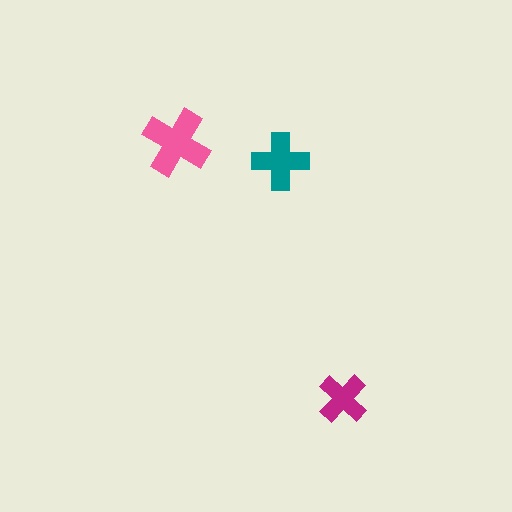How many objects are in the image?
There are 3 objects in the image.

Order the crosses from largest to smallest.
the pink one, the teal one, the magenta one.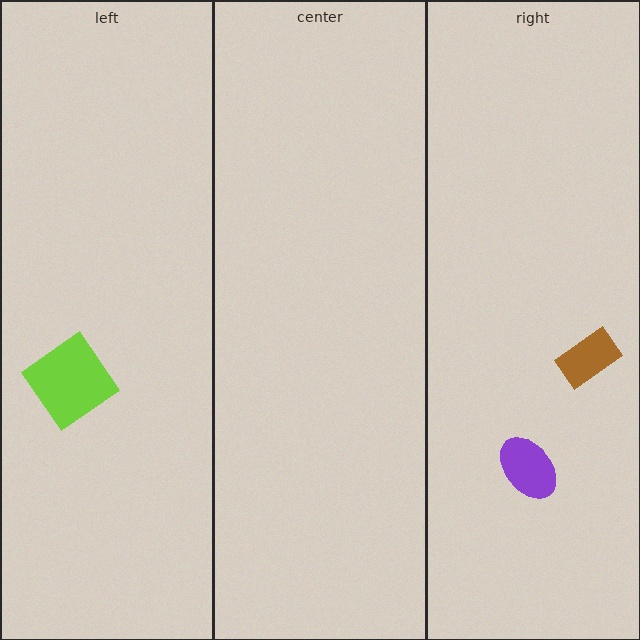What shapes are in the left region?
The lime diamond.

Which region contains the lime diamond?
The left region.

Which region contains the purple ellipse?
The right region.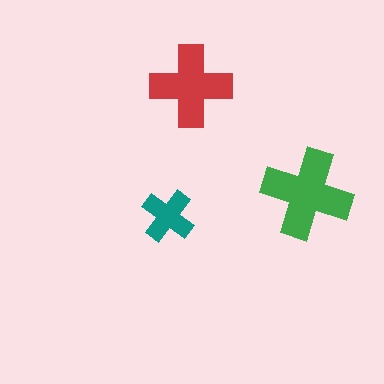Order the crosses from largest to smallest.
the green one, the red one, the teal one.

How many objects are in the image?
There are 3 objects in the image.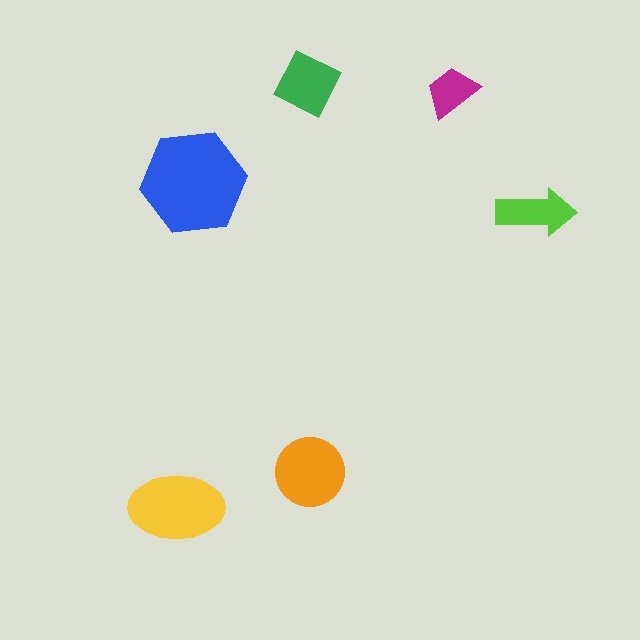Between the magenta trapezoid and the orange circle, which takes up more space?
The orange circle.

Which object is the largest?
The blue hexagon.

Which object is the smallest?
The magenta trapezoid.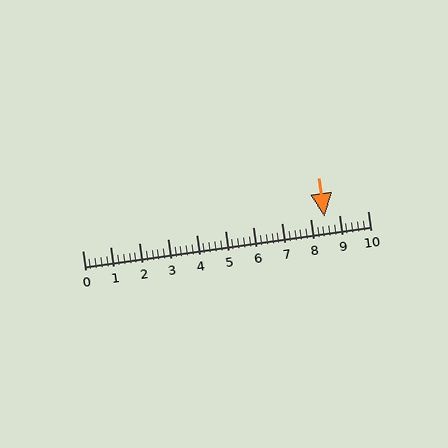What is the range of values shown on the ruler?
The ruler shows values from 0 to 10.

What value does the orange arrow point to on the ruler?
The orange arrow points to approximately 8.5.